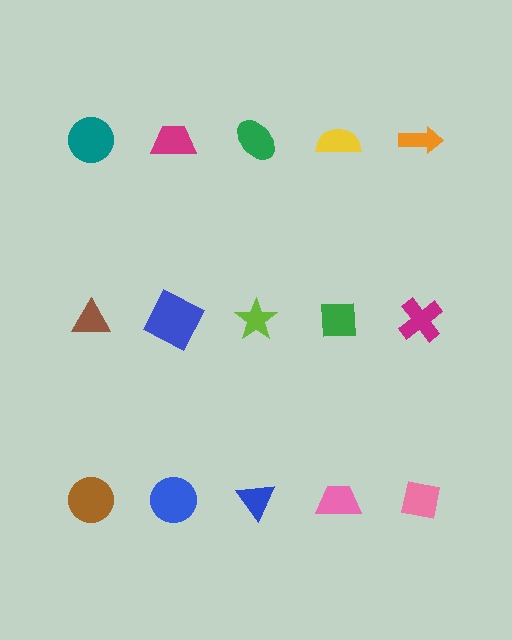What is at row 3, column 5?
A pink square.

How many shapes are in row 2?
5 shapes.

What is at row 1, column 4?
A yellow semicircle.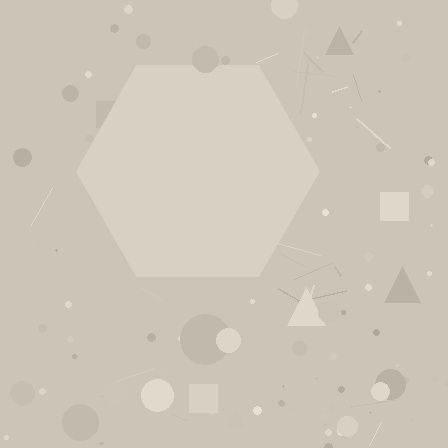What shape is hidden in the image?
A hexagon is hidden in the image.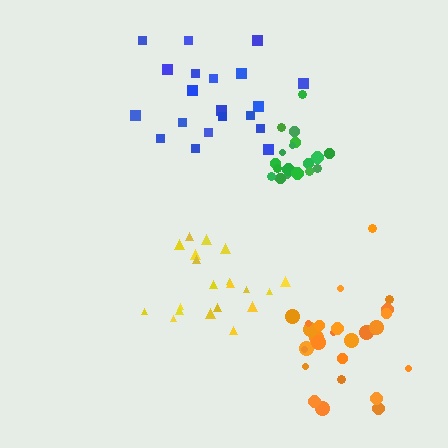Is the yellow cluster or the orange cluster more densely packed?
Yellow.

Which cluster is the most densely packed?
Green.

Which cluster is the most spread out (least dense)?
Blue.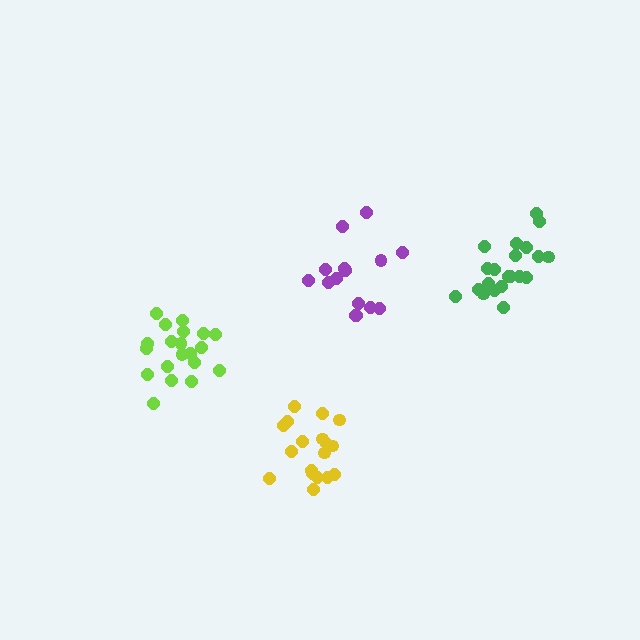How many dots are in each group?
Group 1: 15 dots, Group 2: 21 dots, Group 3: 20 dots, Group 4: 18 dots (74 total).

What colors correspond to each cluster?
The clusters are colored: purple, green, lime, yellow.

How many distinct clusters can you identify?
There are 4 distinct clusters.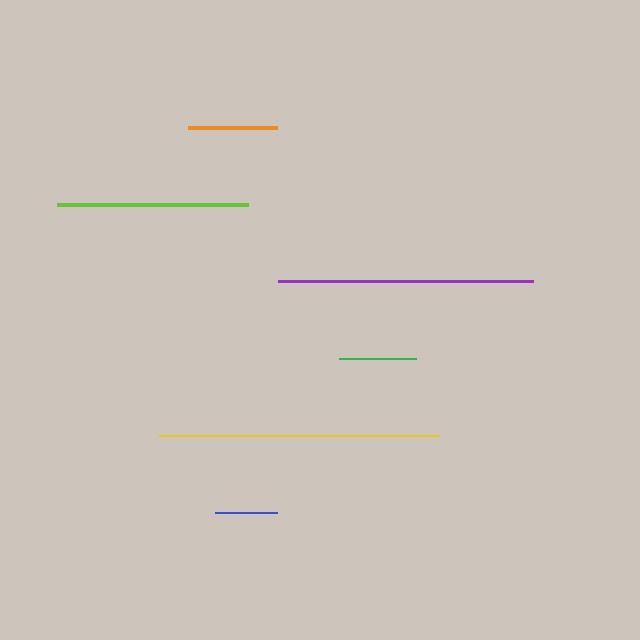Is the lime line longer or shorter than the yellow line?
The yellow line is longer than the lime line.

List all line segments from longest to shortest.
From longest to shortest: yellow, purple, lime, orange, green, blue.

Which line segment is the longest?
The yellow line is the longest at approximately 280 pixels.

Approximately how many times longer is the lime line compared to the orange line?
The lime line is approximately 2.2 times the length of the orange line.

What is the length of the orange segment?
The orange segment is approximately 89 pixels long.